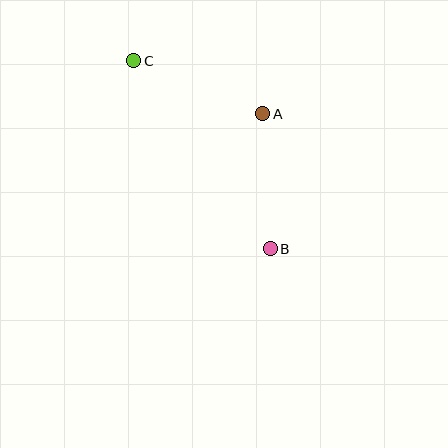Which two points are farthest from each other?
Points B and C are farthest from each other.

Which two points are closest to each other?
Points A and B are closest to each other.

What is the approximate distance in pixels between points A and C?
The distance between A and C is approximately 139 pixels.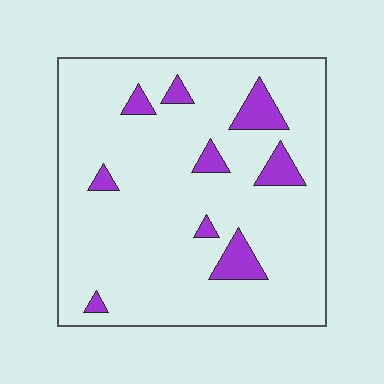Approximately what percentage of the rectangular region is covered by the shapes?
Approximately 10%.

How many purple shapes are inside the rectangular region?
9.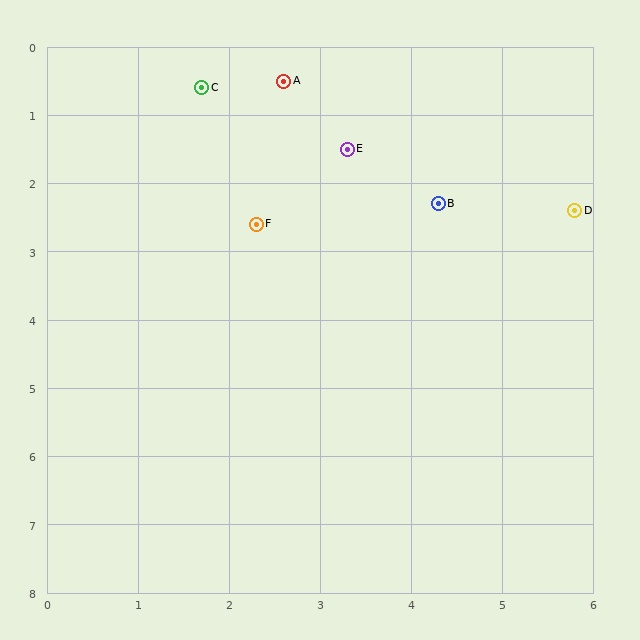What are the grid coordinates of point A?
Point A is at approximately (2.6, 0.5).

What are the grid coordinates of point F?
Point F is at approximately (2.3, 2.6).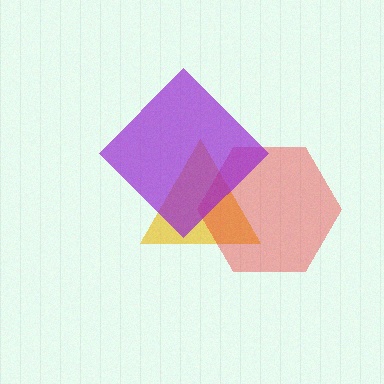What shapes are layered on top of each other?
The layered shapes are: a yellow triangle, a red hexagon, a purple diamond.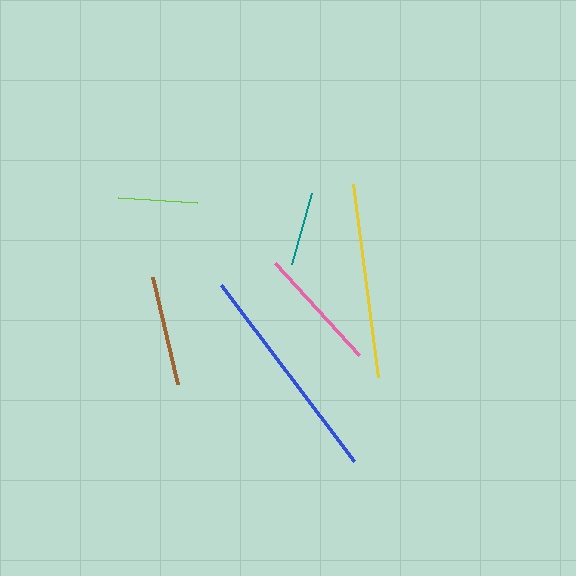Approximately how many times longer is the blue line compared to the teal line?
The blue line is approximately 3.0 times the length of the teal line.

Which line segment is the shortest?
The teal line is the shortest at approximately 73 pixels.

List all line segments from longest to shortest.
From longest to shortest: blue, yellow, pink, brown, lime, teal.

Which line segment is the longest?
The blue line is the longest at approximately 221 pixels.